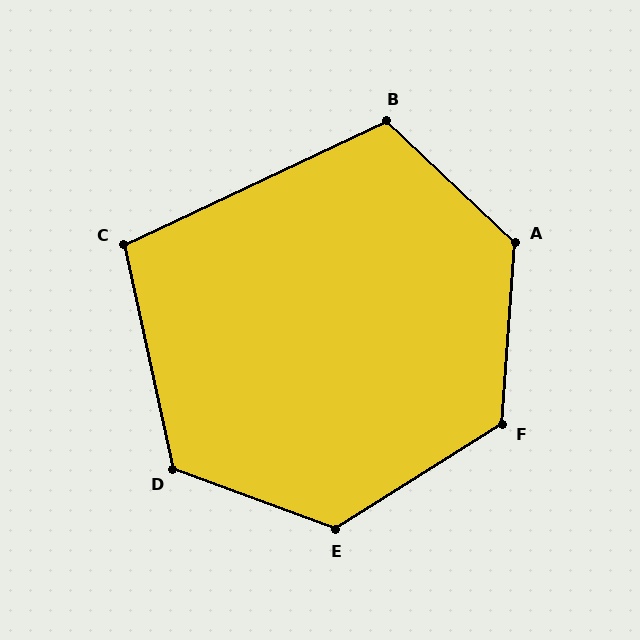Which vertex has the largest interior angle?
A, at approximately 129 degrees.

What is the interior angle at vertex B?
Approximately 111 degrees (obtuse).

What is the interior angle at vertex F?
Approximately 126 degrees (obtuse).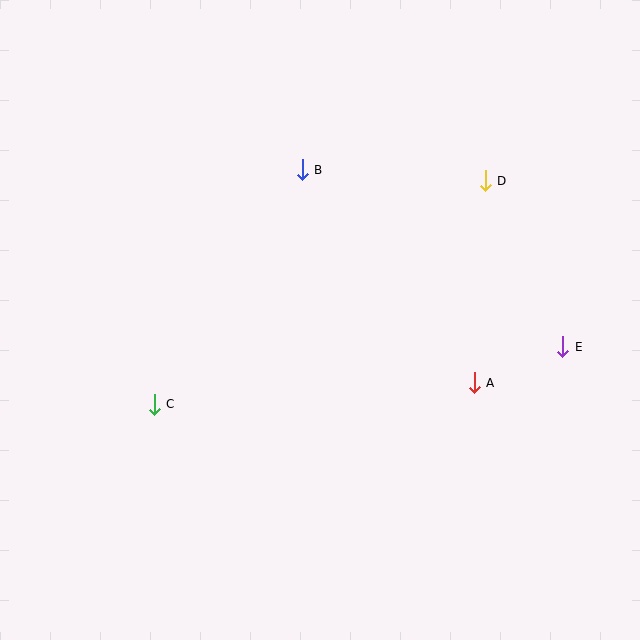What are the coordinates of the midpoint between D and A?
The midpoint between D and A is at (480, 282).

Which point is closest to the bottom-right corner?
Point E is closest to the bottom-right corner.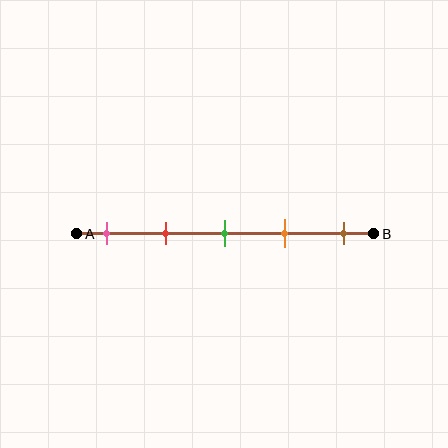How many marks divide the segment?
There are 5 marks dividing the segment.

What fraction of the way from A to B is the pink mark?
The pink mark is approximately 10% (0.1) of the way from A to B.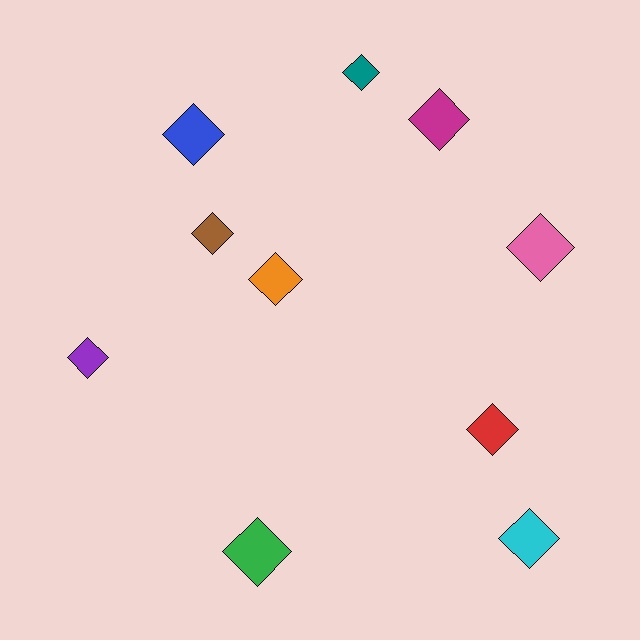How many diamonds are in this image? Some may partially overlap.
There are 10 diamonds.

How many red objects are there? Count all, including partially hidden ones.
There is 1 red object.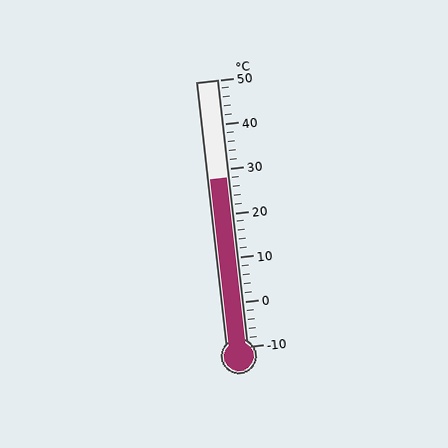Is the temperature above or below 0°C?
The temperature is above 0°C.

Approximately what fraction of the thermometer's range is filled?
The thermometer is filled to approximately 65% of its range.